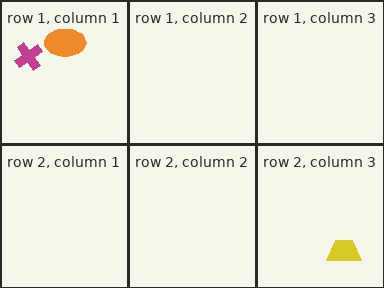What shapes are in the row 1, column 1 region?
The orange ellipse, the magenta cross.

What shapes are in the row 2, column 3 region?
The yellow trapezoid.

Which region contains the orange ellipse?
The row 1, column 1 region.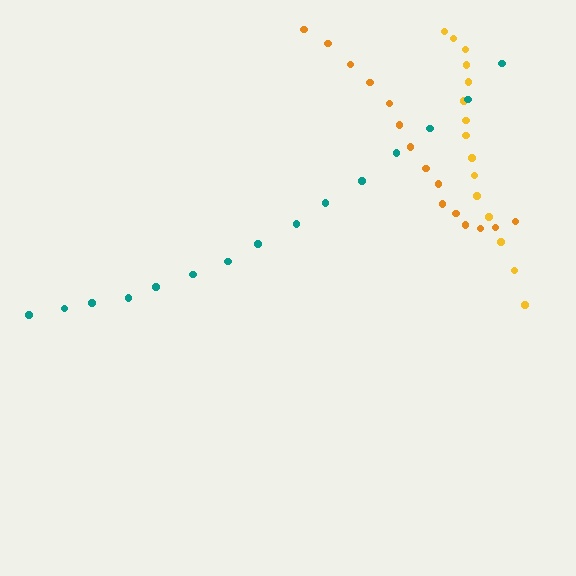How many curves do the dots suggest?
There are 3 distinct paths.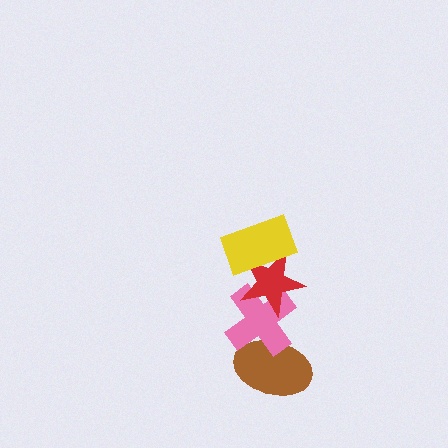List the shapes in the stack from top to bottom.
From top to bottom: the yellow rectangle, the red star, the pink cross, the brown ellipse.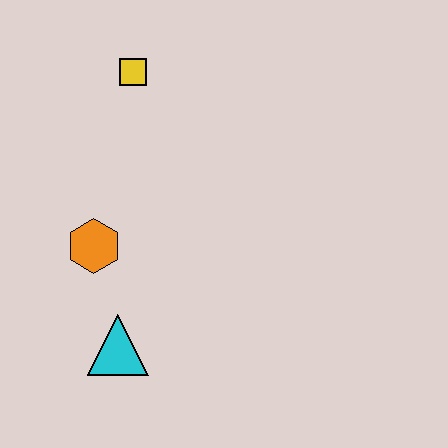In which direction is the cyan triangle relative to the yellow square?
The cyan triangle is below the yellow square.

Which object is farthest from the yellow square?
The cyan triangle is farthest from the yellow square.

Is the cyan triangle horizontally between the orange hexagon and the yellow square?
Yes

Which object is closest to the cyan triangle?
The orange hexagon is closest to the cyan triangle.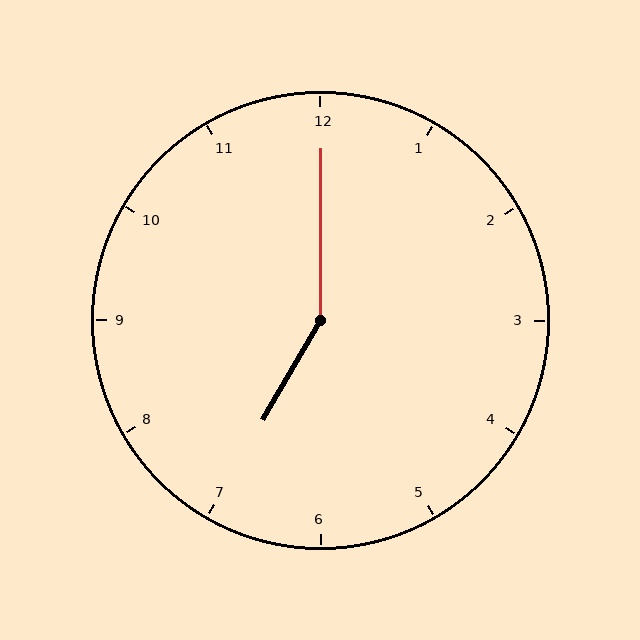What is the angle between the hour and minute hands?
Approximately 150 degrees.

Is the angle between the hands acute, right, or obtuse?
It is obtuse.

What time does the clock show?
7:00.